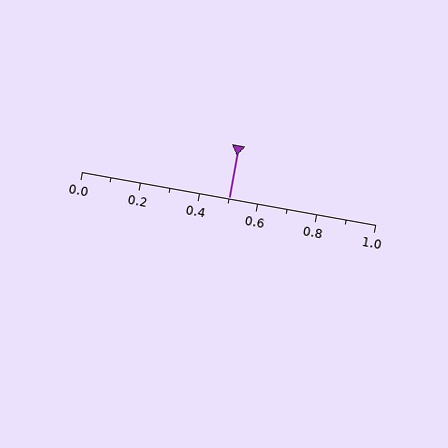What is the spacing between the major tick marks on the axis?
The major ticks are spaced 0.2 apart.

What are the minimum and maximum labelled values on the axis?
The axis runs from 0.0 to 1.0.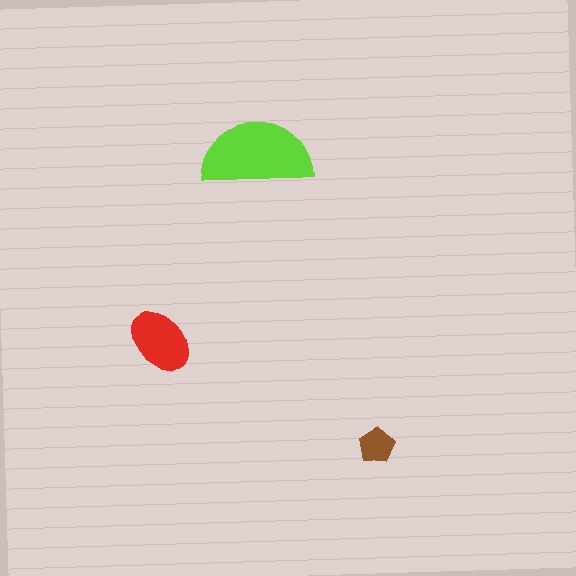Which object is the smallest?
The brown pentagon.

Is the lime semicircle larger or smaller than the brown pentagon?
Larger.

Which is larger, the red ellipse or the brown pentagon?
The red ellipse.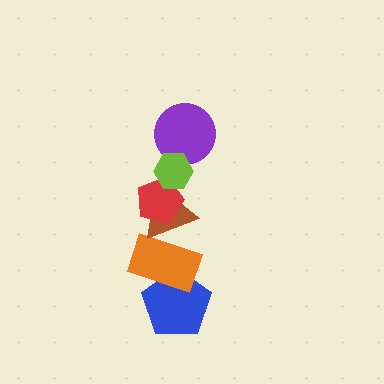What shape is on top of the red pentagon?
The purple circle is on top of the red pentagon.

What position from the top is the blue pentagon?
The blue pentagon is 6th from the top.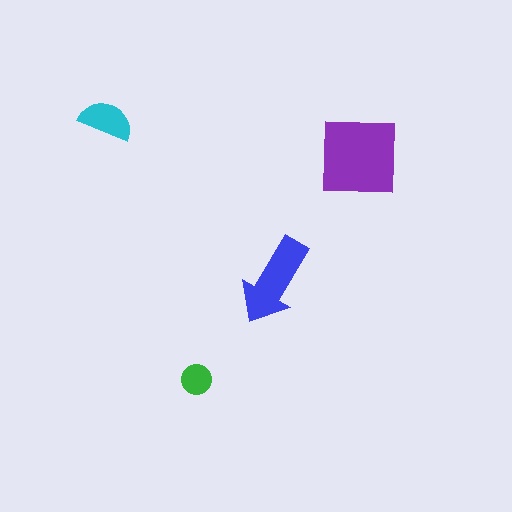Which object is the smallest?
The green circle.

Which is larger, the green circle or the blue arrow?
The blue arrow.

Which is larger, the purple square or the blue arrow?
The purple square.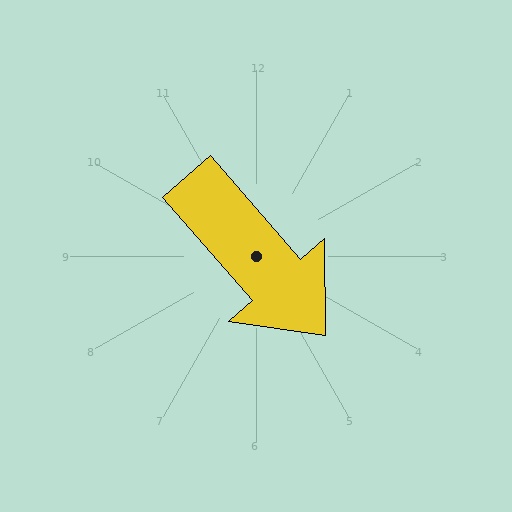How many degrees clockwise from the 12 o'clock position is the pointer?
Approximately 139 degrees.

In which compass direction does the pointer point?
Southeast.